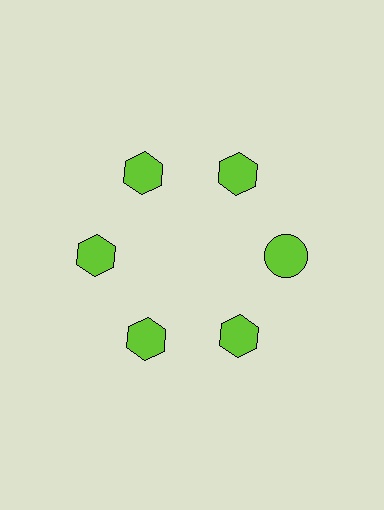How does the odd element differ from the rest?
It has a different shape: circle instead of hexagon.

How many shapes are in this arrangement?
There are 6 shapes arranged in a ring pattern.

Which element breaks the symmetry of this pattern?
The lime circle at roughly the 3 o'clock position breaks the symmetry. All other shapes are lime hexagons.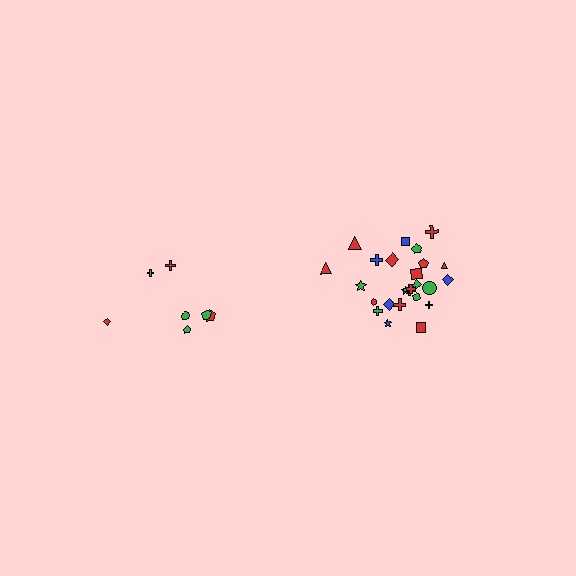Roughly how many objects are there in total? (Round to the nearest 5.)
Roughly 30 objects in total.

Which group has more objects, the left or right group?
The right group.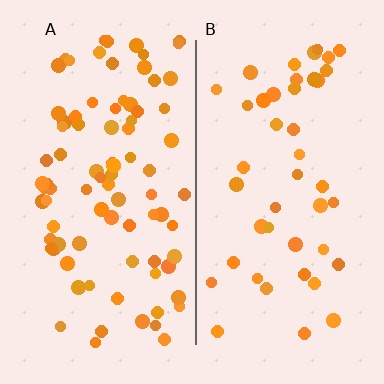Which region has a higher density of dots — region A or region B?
A (the left).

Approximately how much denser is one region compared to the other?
Approximately 1.9× — region A over region B.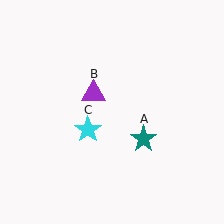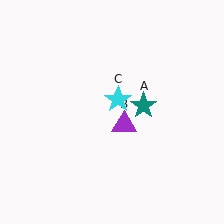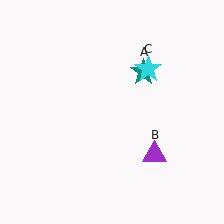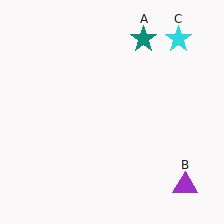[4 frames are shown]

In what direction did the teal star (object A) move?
The teal star (object A) moved up.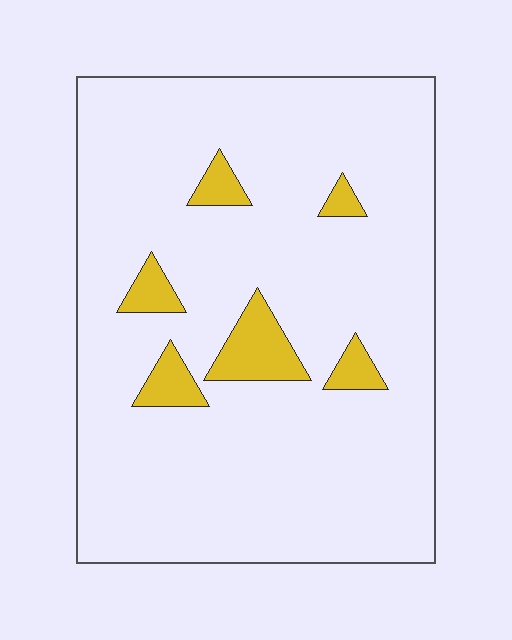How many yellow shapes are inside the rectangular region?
6.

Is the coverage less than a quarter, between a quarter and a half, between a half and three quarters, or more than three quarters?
Less than a quarter.